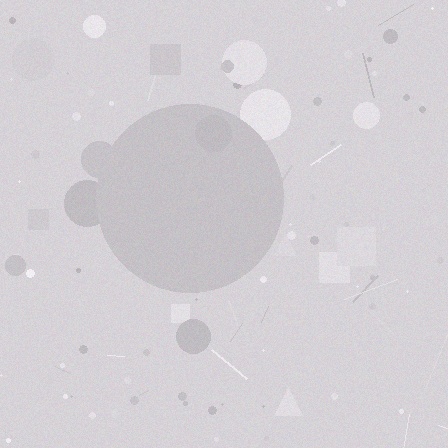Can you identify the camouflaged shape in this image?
The camouflaged shape is a circle.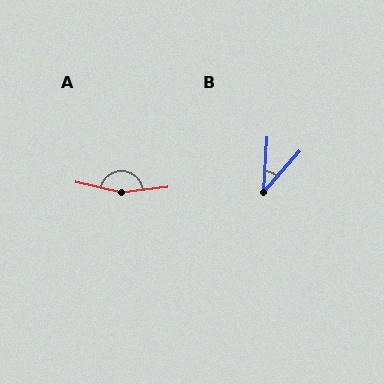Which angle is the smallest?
B, at approximately 38 degrees.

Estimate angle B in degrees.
Approximately 38 degrees.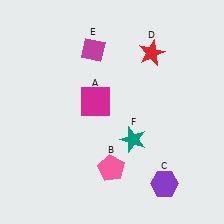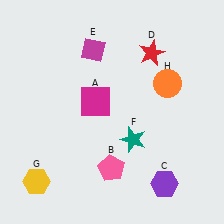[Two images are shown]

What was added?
A yellow hexagon (G), an orange circle (H) were added in Image 2.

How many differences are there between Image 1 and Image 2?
There are 2 differences between the two images.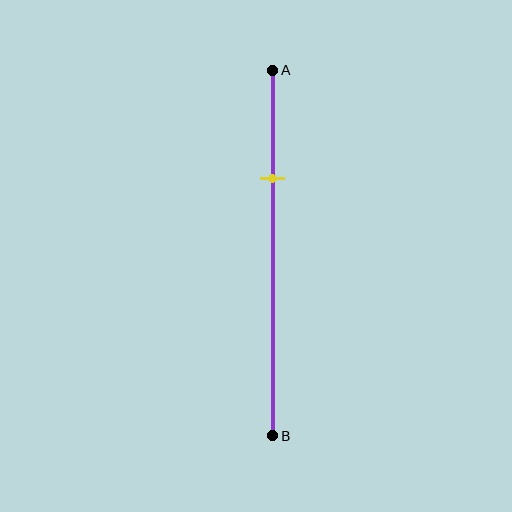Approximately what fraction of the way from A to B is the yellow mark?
The yellow mark is approximately 30% of the way from A to B.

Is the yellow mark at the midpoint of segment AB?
No, the mark is at about 30% from A, not at the 50% midpoint.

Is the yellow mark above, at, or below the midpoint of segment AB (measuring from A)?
The yellow mark is above the midpoint of segment AB.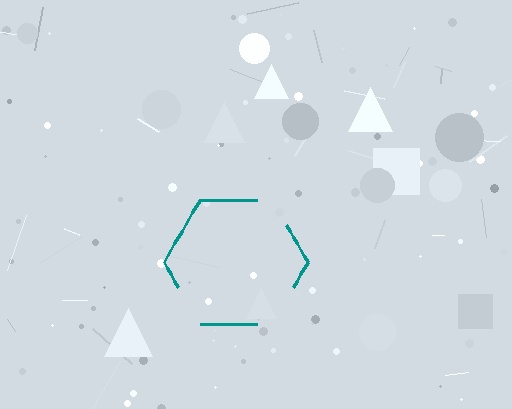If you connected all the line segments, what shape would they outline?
They would outline a hexagon.